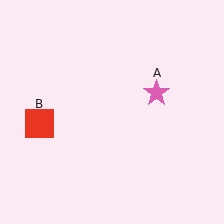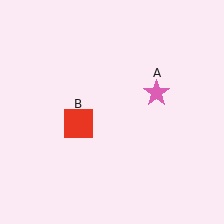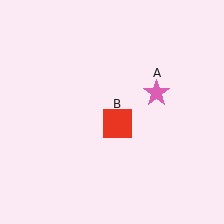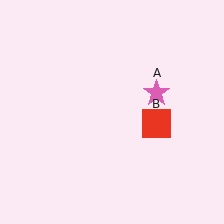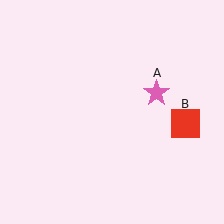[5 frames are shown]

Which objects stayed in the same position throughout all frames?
Pink star (object A) remained stationary.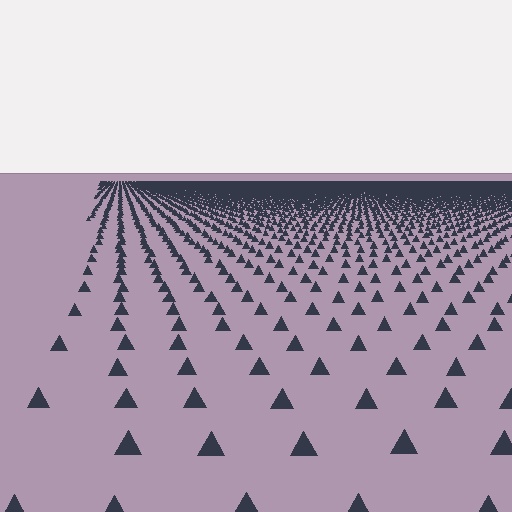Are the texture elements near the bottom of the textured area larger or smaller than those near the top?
Larger. Near the bottom, elements are closer to the viewer and appear at a bigger on-screen size.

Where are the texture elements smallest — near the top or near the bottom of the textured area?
Near the top.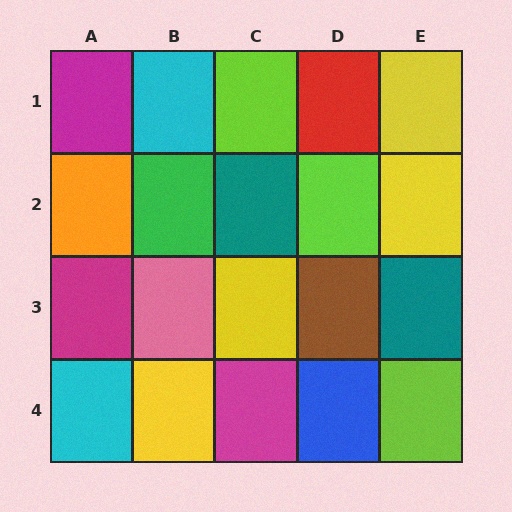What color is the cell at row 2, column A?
Orange.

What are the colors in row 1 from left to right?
Magenta, cyan, lime, red, yellow.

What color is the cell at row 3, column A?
Magenta.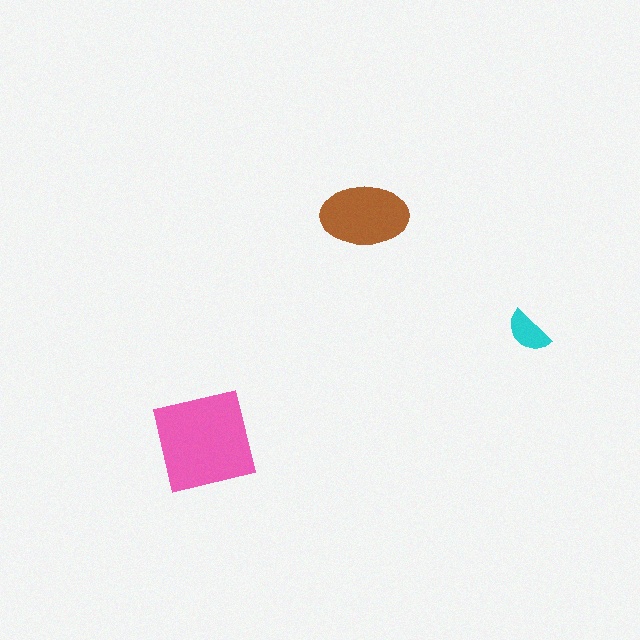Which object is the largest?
The pink square.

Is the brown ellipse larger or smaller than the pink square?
Smaller.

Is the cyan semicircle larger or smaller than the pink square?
Smaller.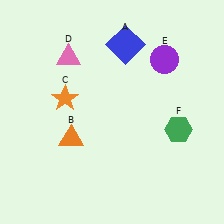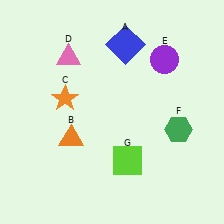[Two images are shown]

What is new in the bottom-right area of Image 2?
A lime square (G) was added in the bottom-right area of Image 2.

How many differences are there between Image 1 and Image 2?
There is 1 difference between the two images.